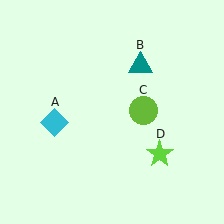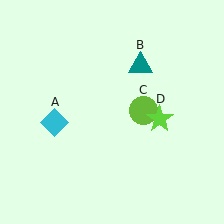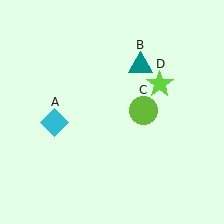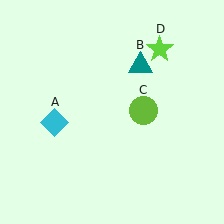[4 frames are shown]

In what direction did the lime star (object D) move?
The lime star (object D) moved up.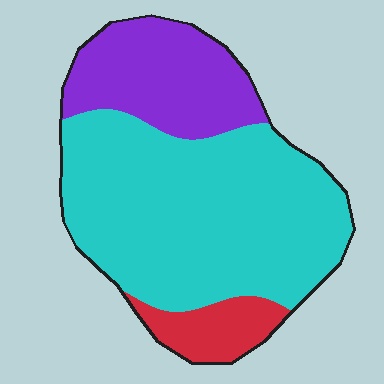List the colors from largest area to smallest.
From largest to smallest: cyan, purple, red.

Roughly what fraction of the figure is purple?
Purple covers about 25% of the figure.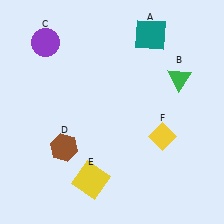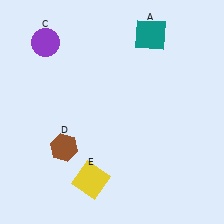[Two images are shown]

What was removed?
The green triangle (B), the yellow diamond (F) were removed in Image 2.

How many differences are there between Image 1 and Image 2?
There are 2 differences between the two images.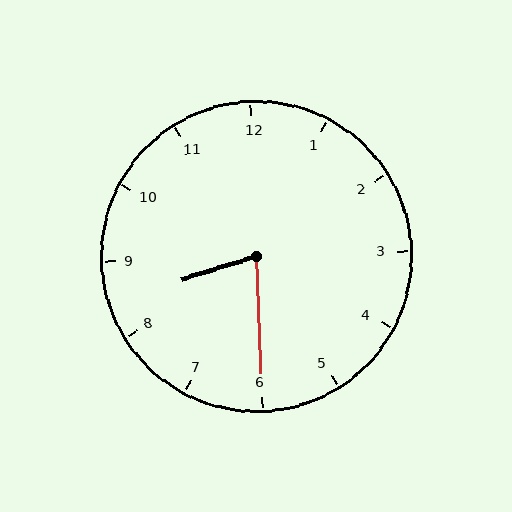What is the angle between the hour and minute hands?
Approximately 75 degrees.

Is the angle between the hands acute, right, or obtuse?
It is acute.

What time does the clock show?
8:30.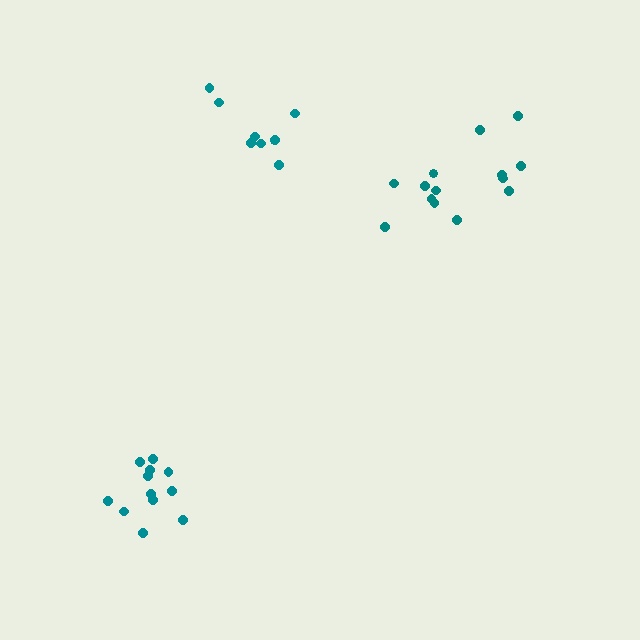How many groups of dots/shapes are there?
There are 3 groups.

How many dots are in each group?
Group 1: 12 dots, Group 2: 9 dots, Group 3: 14 dots (35 total).